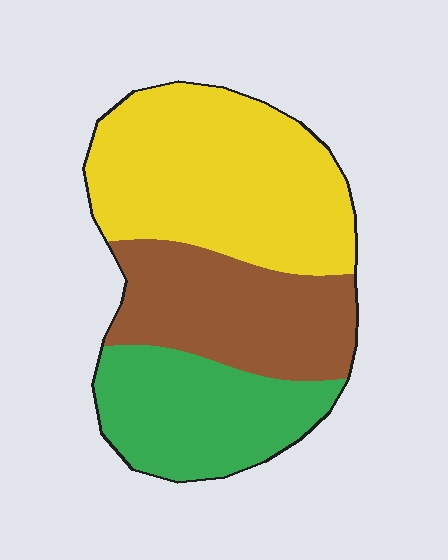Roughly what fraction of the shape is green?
Green takes up about one quarter (1/4) of the shape.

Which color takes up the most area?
Yellow, at roughly 45%.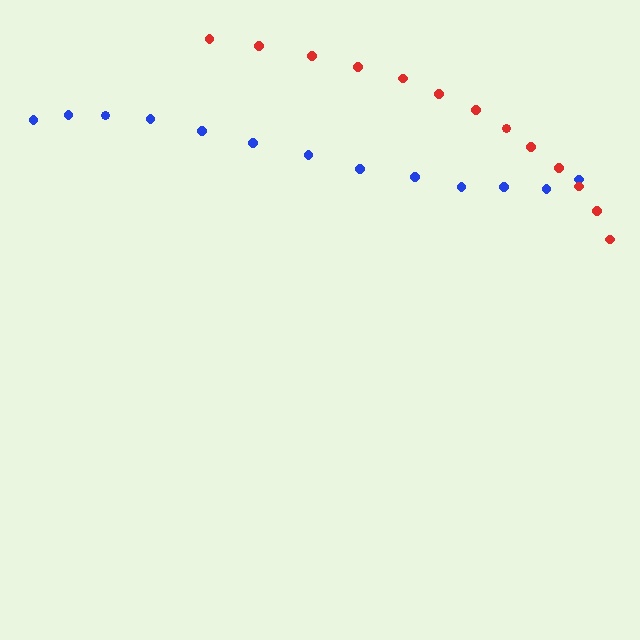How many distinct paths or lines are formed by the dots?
There are 2 distinct paths.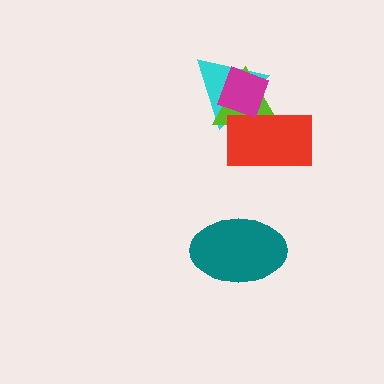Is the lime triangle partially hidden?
Yes, it is partially covered by another shape.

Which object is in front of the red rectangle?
The magenta diamond is in front of the red rectangle.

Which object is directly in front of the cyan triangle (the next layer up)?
The lime triangle is directly in front of the cyan triangle.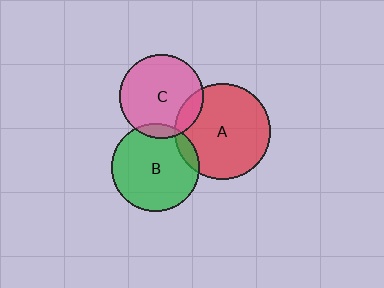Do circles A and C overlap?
Yes.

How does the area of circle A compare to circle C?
Approximately 1.3 times.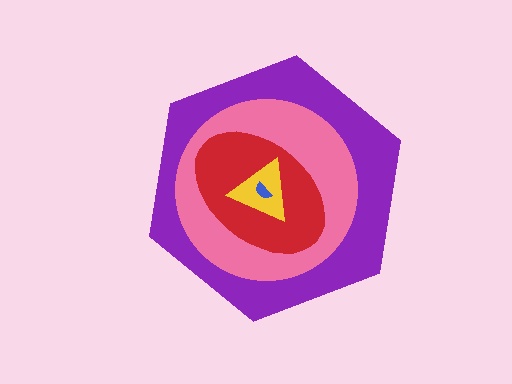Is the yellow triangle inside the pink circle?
Yes.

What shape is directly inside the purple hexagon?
The pink circle.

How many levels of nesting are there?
5.